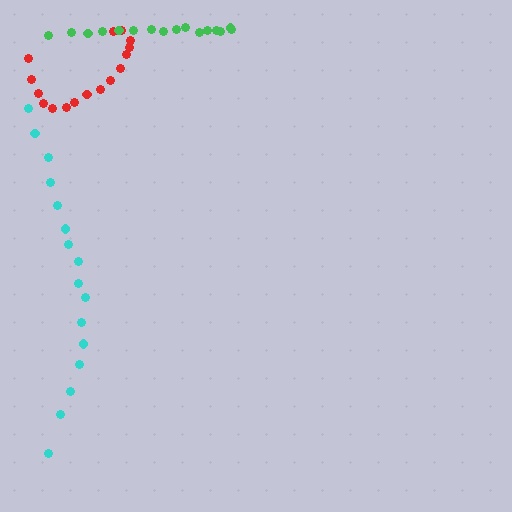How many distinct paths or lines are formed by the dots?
There are 3 distinct paths.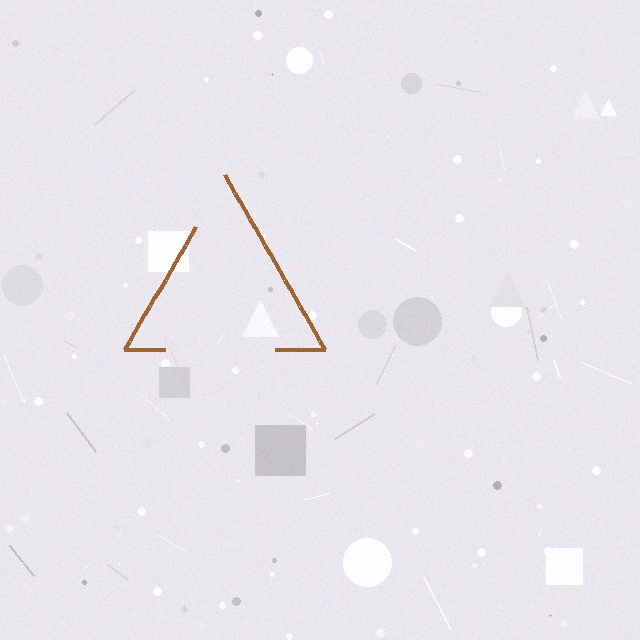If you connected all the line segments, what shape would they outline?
They would outline a triangle.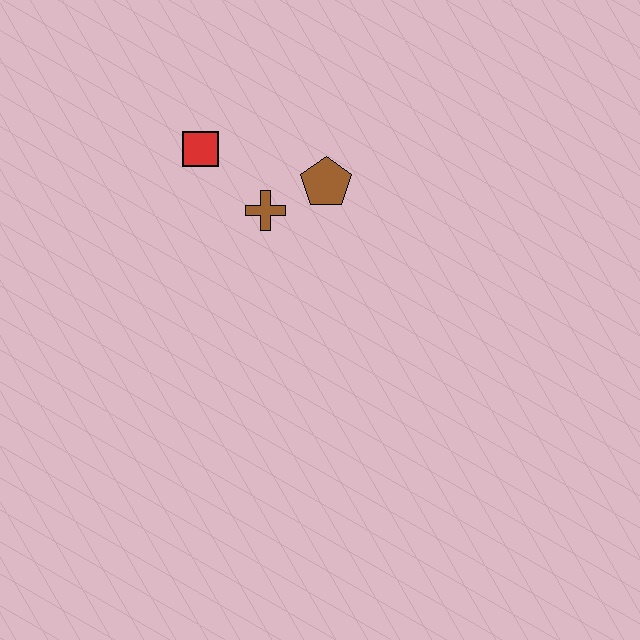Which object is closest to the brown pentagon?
The brown cross is closest to the brown pentagon.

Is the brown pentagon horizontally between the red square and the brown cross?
No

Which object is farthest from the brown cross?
The red square is farthest from the brown cross.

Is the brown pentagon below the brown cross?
No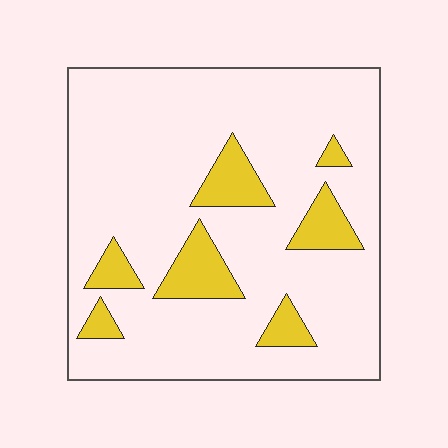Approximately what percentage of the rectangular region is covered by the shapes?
Approximately 15%.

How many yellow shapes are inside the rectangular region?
7.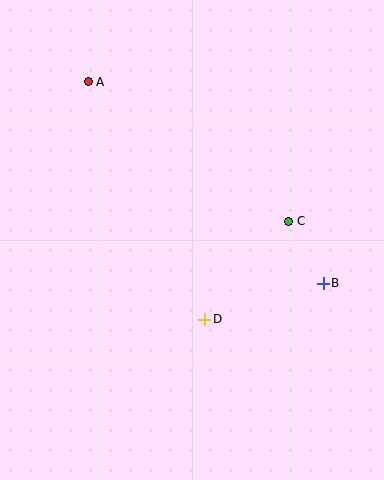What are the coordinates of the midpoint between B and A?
The midpoint between B and A is at (206, 183).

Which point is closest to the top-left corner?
Point A is closest to the top-left corner.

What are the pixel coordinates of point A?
Point A is at (88, 82).